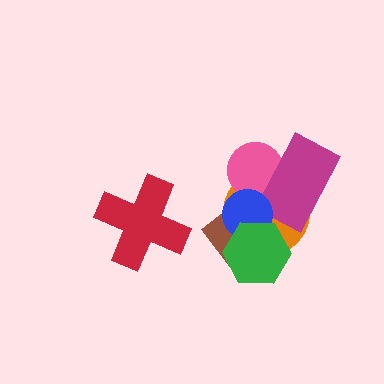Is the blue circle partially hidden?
Yes, it is partially covered by another shape.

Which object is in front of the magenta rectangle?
The blue circle is in front of the magenta rectangle.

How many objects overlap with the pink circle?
3 objects overlap with the pink circle.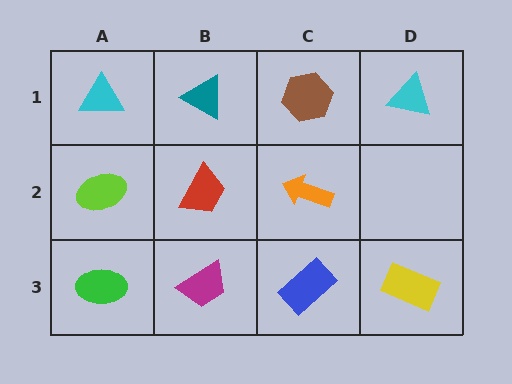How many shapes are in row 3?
4 shapes.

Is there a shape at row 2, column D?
No, that cell is empty.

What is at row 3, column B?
A magenta trapezoid.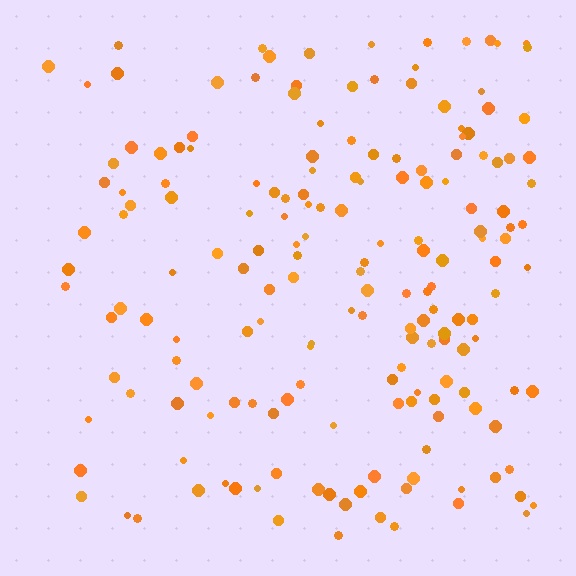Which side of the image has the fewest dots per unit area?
The left.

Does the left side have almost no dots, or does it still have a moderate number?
Still a moderate number, just noticeably fewer than the right.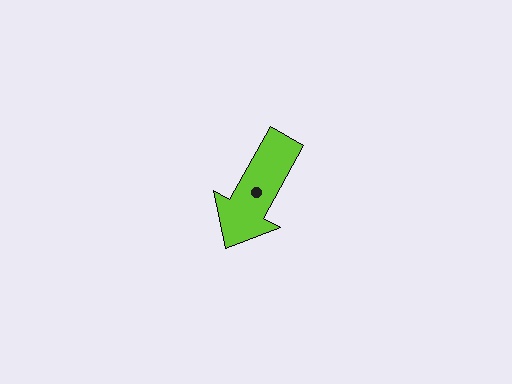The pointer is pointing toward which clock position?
Roughly 7 o'clock.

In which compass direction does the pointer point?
Southwest.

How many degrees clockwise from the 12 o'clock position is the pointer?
Approximately 209 degrees.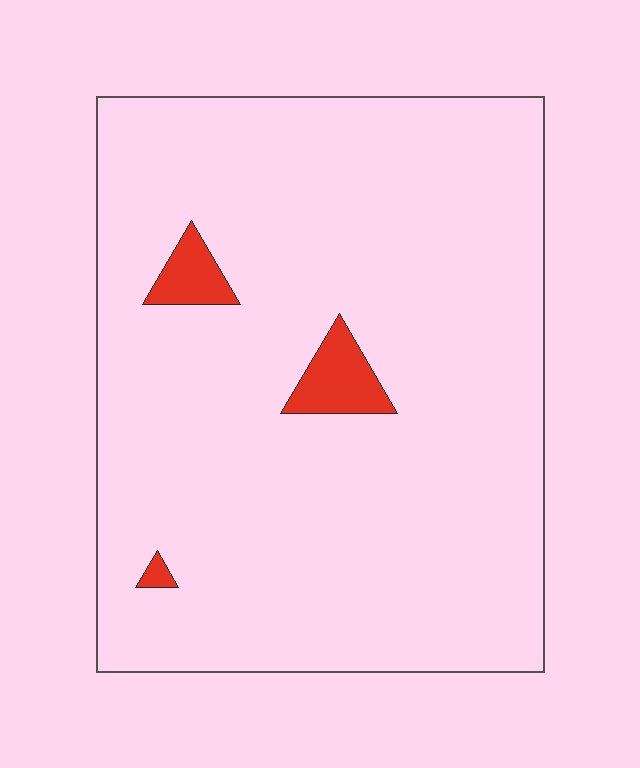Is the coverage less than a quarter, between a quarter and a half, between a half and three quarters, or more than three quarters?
Less than a quarter.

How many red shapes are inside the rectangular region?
3.